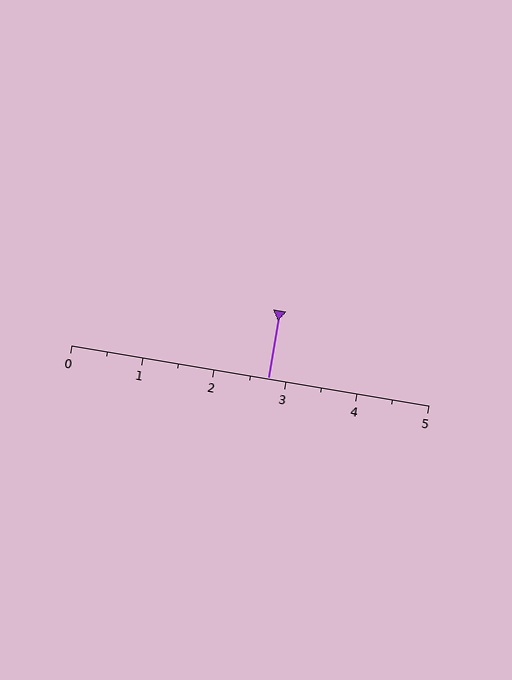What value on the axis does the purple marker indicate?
The marker indicates approximately 2.8.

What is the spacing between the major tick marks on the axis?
The major ticks are spaced 1 apart.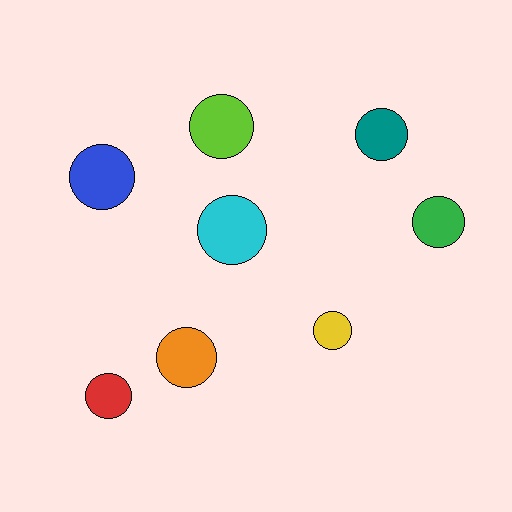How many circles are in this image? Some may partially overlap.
There are 8 circles.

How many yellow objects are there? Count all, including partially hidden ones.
There is 1 yellow object.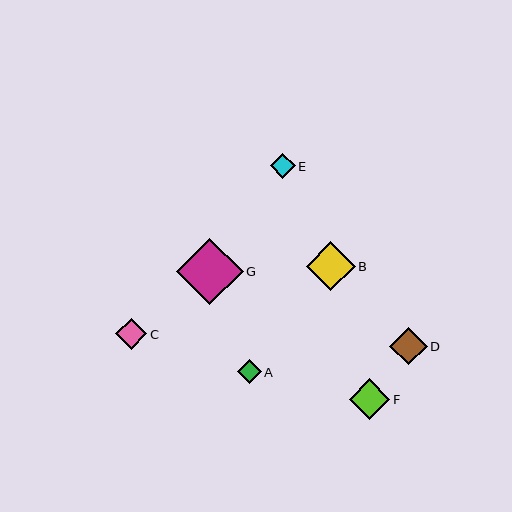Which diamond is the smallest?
Diamond A is the smallest with a size of approximately 24 pixels.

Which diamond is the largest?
Diamond G is the largest with a size of approximately 67 pixels.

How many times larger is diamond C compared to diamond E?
Diamond C is approximately 1.3 times the size of diamond E.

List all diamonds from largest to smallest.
From largest to smallest: G, B, F, D, C, E, A.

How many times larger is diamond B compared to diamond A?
Diamond B is approximately 2.1 times the size of diamond A.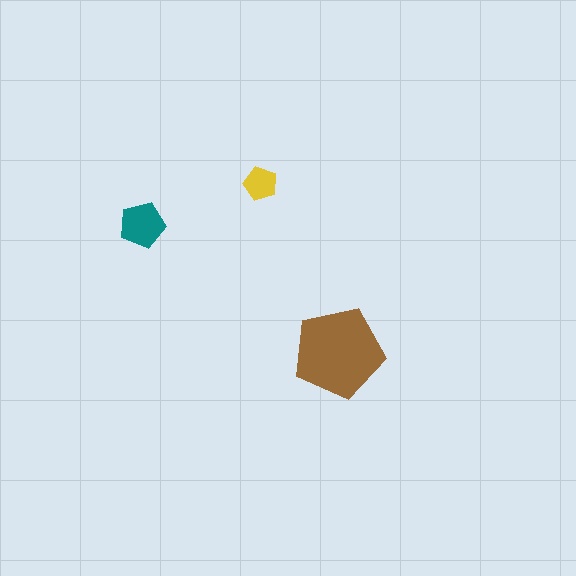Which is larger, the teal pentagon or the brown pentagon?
The brown one.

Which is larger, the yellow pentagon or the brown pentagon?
The brown one.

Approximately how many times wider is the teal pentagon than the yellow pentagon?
About 1.5 times wider.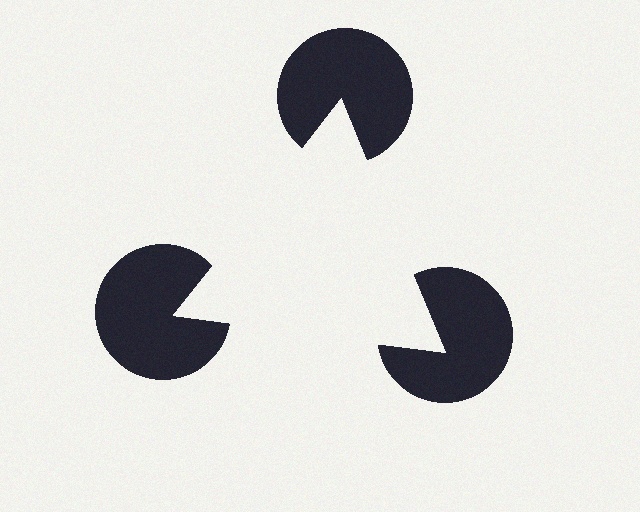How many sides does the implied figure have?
3 sides.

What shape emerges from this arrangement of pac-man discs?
An illusory triangle — its edges are inferred from the aligned wedge cuts in the pac-man discs, not physically drawn.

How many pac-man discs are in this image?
There are 3 — one at each vertex of the illusory triangle.